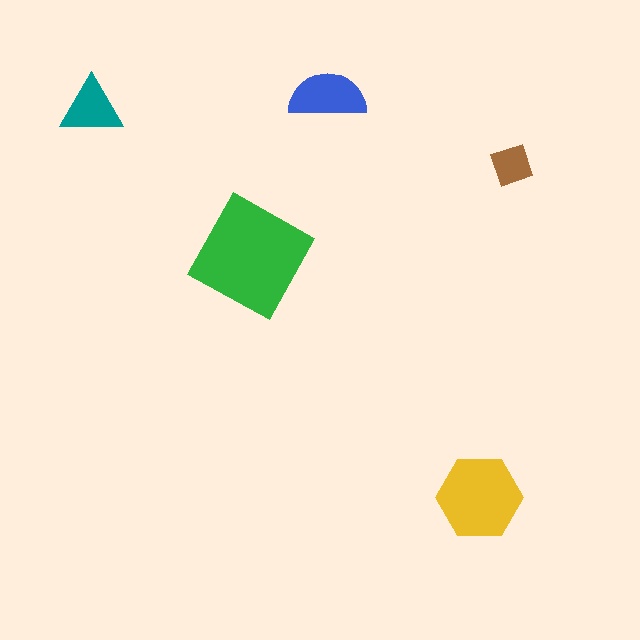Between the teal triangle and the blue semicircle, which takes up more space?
The blue semicircle.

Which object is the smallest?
The brown diamond.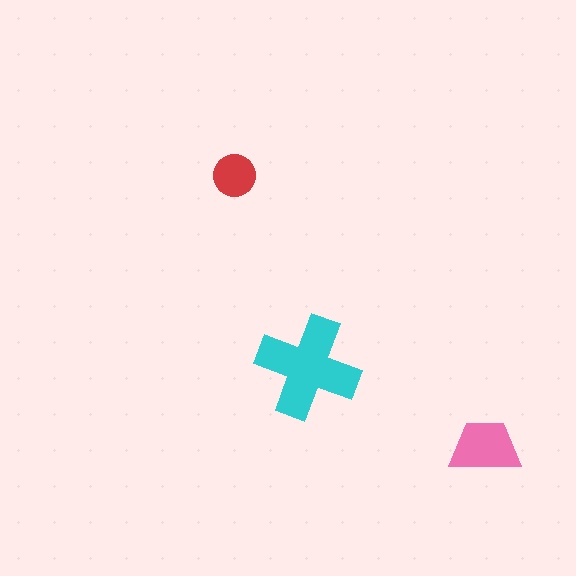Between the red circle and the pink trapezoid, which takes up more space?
The pink trapezoid.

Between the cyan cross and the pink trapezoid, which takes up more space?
The cyan cross.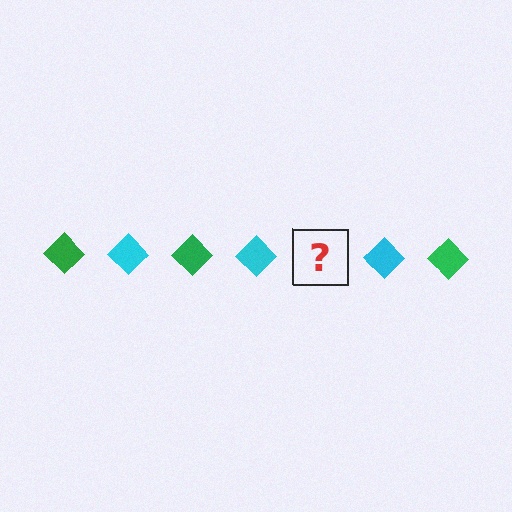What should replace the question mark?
The question mark should be replaced with a green diamond.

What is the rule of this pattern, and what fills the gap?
The rule is that the pattern cycles through green, cyan diamonds. The gap should be filled with a green diamond.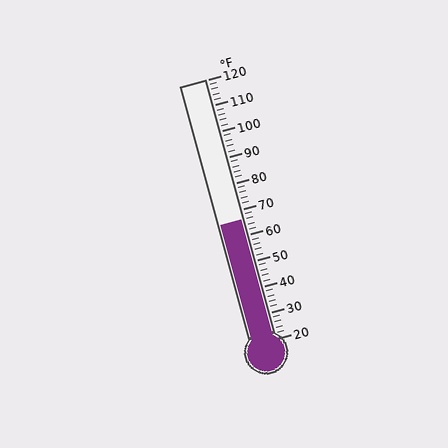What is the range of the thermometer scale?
The thermometer scale ranges from 20°F to 120°F.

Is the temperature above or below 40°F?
The temperature is above 40°F.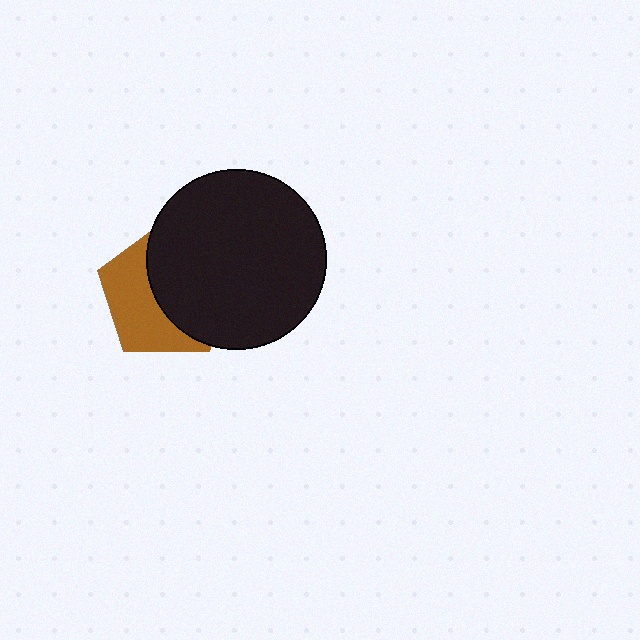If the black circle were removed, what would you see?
You would see the complete brown pentagon.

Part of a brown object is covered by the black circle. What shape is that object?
It is a pentagon.